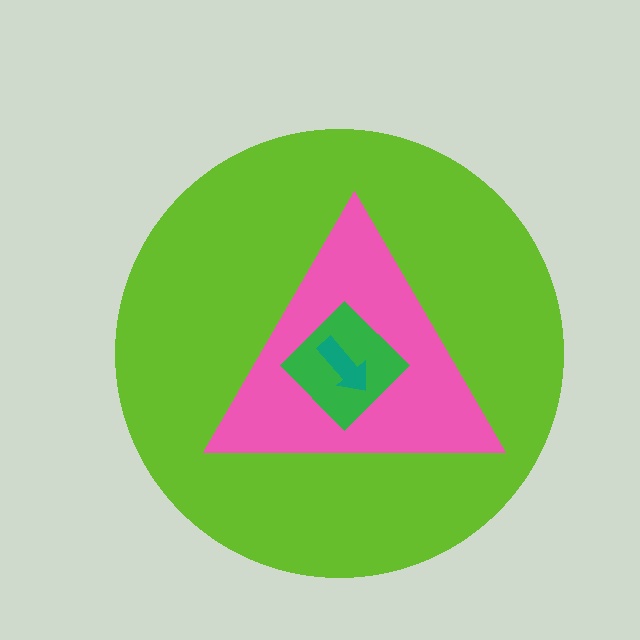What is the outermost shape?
The lime circle.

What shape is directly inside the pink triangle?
The green diamond.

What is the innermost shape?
The teal arrow.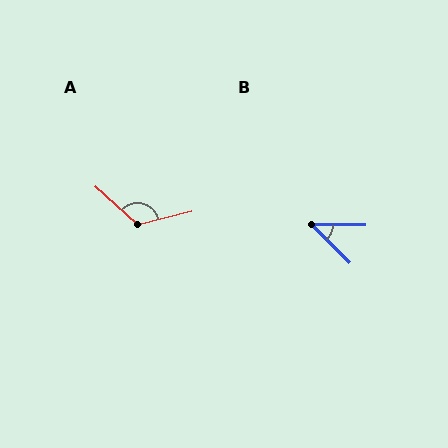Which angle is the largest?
A, at approximately 124 degrees.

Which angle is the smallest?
B, at approximately 44 degrees.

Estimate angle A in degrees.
Approximately 124 degrees.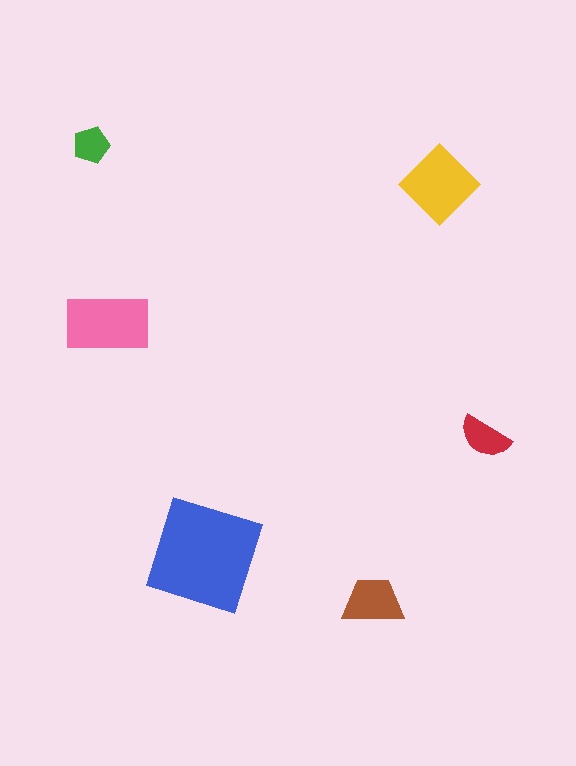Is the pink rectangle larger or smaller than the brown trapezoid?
Larger.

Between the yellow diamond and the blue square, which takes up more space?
The blue square.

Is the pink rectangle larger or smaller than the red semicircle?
Larger.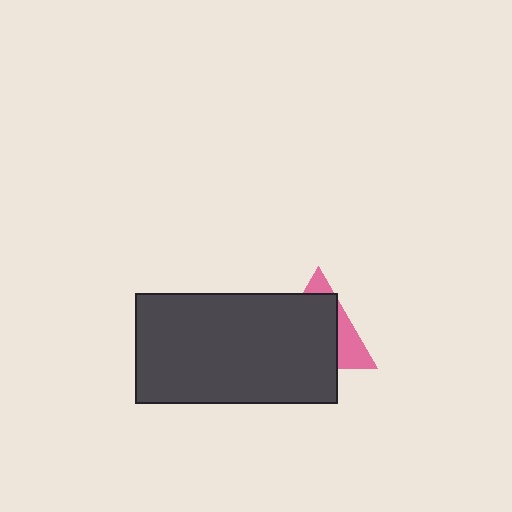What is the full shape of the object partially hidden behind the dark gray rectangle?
The partially hidden object is a pink triangle.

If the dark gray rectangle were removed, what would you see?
You would see the complete pink triangle.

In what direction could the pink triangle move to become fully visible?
The pink triangle could move toward the upper-right. That would shift it out from behind the dark gray rectangle entirely.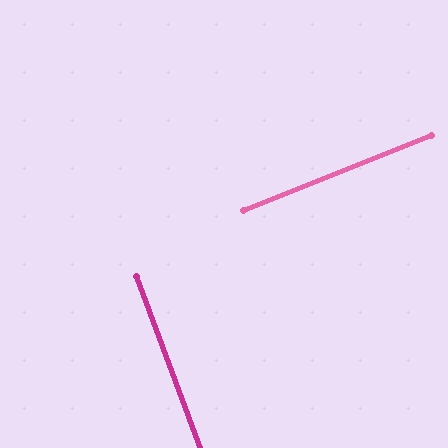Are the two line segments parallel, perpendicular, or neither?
Perpendicular — they meet at approximately 88°.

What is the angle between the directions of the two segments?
Approximately 88 degrees.